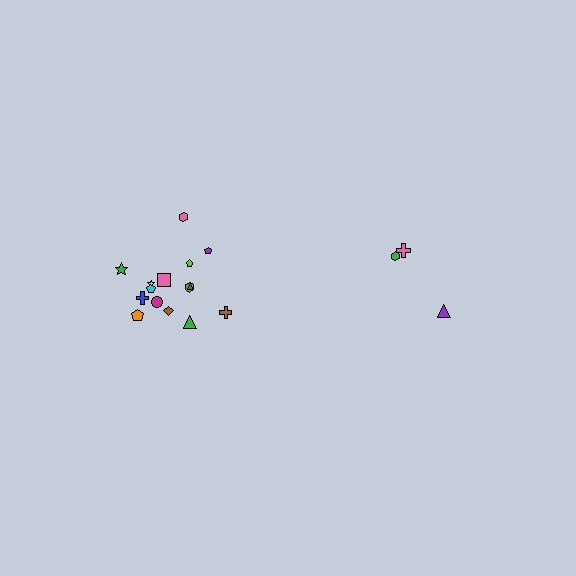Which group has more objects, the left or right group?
The left group.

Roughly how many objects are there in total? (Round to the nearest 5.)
Roughly 20 objects in total.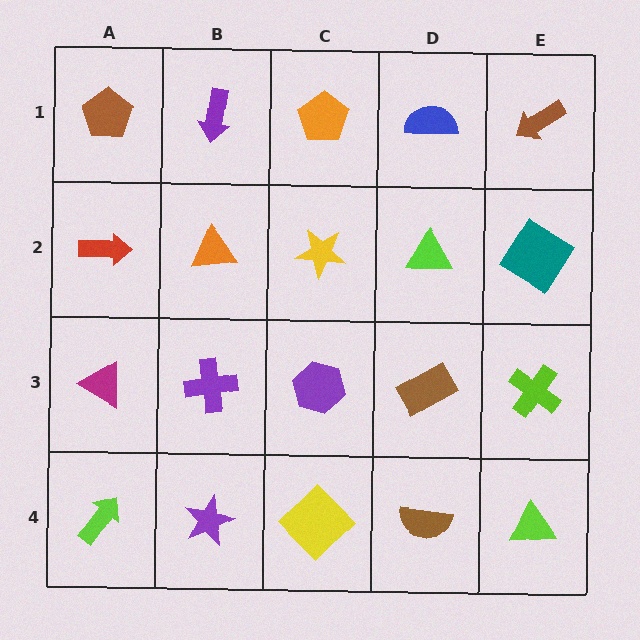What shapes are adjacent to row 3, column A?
A red arrow (row 2, column A), a lime arrow (row 4, column A), a purple cross (row 3, column B).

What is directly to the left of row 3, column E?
A brown rectangle.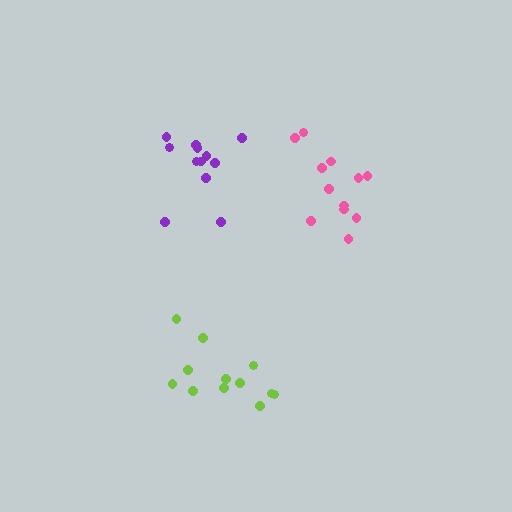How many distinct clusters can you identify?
There are 3 distinct clusters.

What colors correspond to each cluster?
The clusters are colored: purple, pink, lime.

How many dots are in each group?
Group 1: 12 dots, Group 2: 12 dots, Group 3: 12 dots (36 total).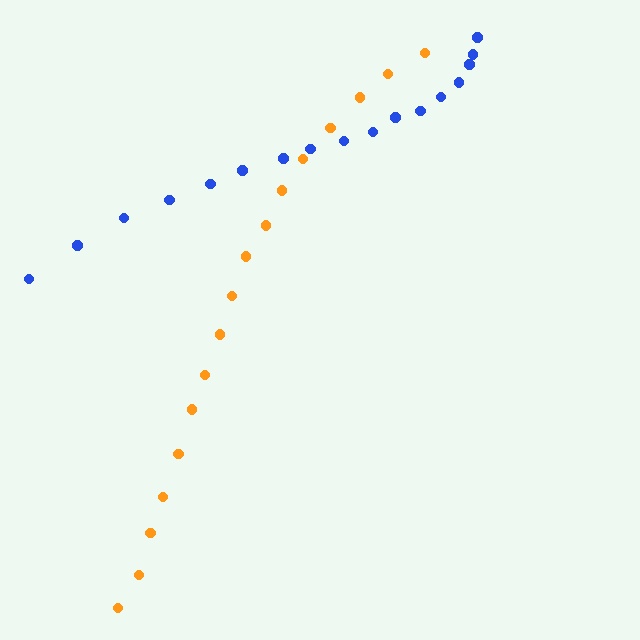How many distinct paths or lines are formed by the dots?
There are 2 distinct paths.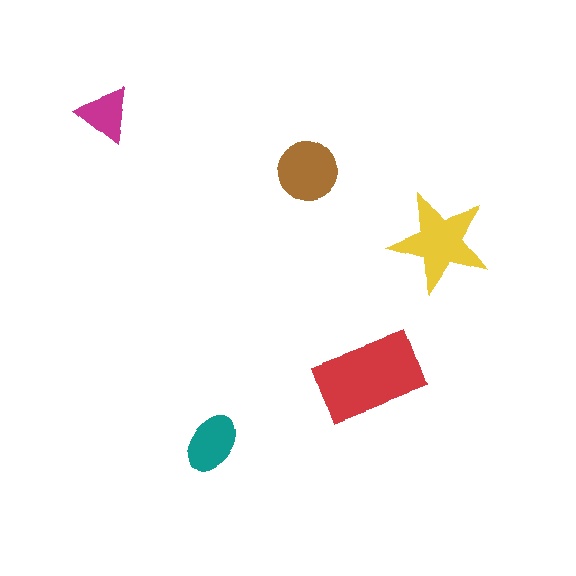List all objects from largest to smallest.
The red rectangle, the yellow star, the brown circle, the teal ellipse, the magenta triangle.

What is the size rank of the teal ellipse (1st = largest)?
4th.